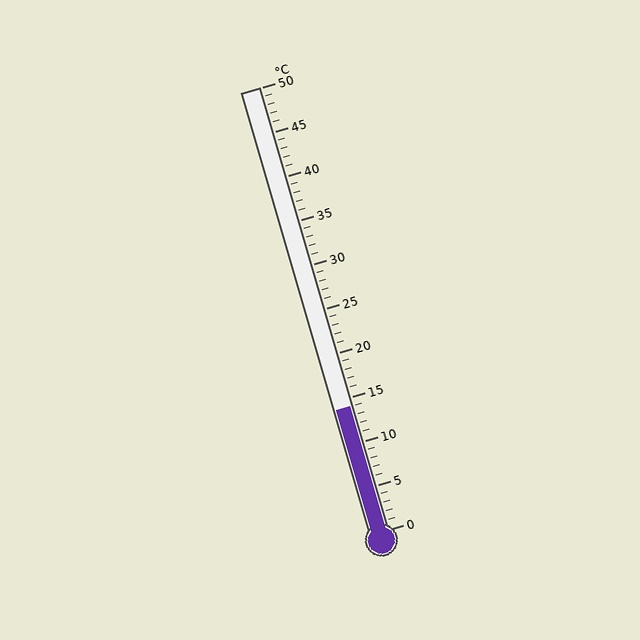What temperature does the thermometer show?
The thermometer shows approximately 14°C.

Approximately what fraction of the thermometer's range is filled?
The thermometer is filled to approximately 30% of its range.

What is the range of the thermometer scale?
The thermometer scale ranges from 0°C to 50°C.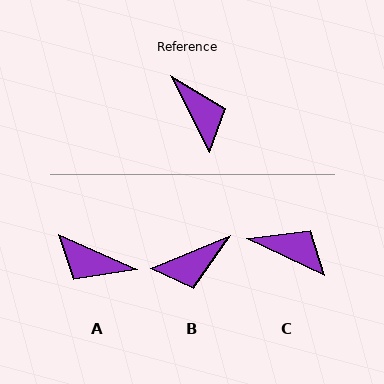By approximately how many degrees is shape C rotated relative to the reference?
Approximately 38 degrees counter-clockwise.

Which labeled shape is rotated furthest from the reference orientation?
A, about 141 degrees away.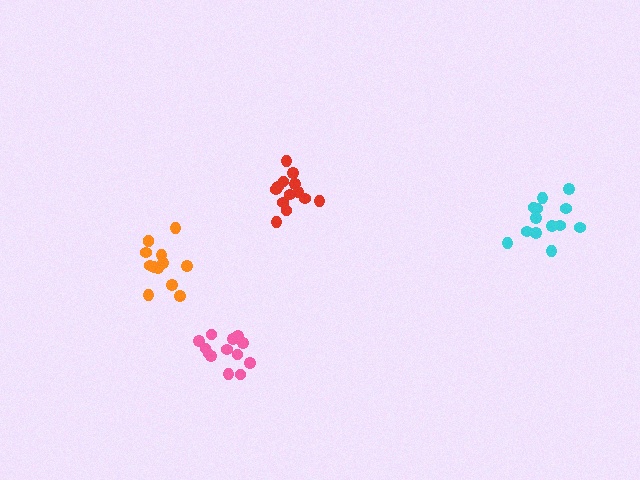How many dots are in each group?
Group 1: 13 dots, Group 2: 13 dots, Group 3: 13 dots, Group 4: 13 dots (52 total).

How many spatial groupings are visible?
There are 4 spatial groupings.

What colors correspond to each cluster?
The clusters are colored: red, cyan, pink, orange.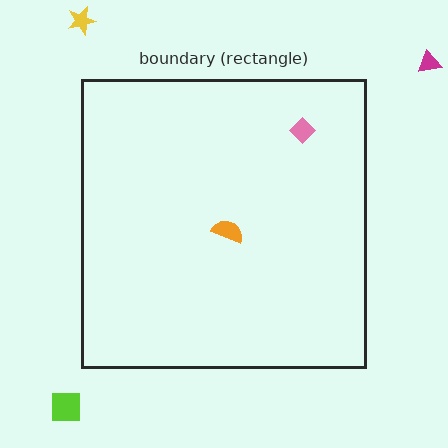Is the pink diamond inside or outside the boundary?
Inside.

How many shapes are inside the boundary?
2 inside, 3 outside.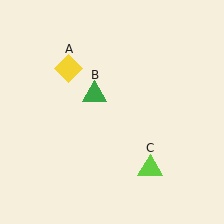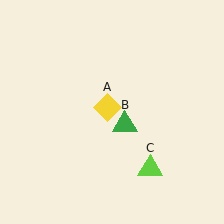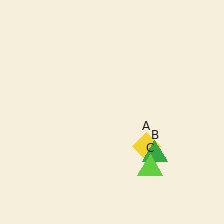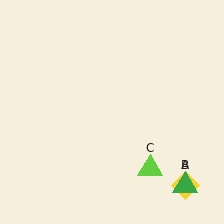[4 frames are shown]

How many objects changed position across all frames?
2 objects changed position: yellow diamond (object A), green triangle (object B).